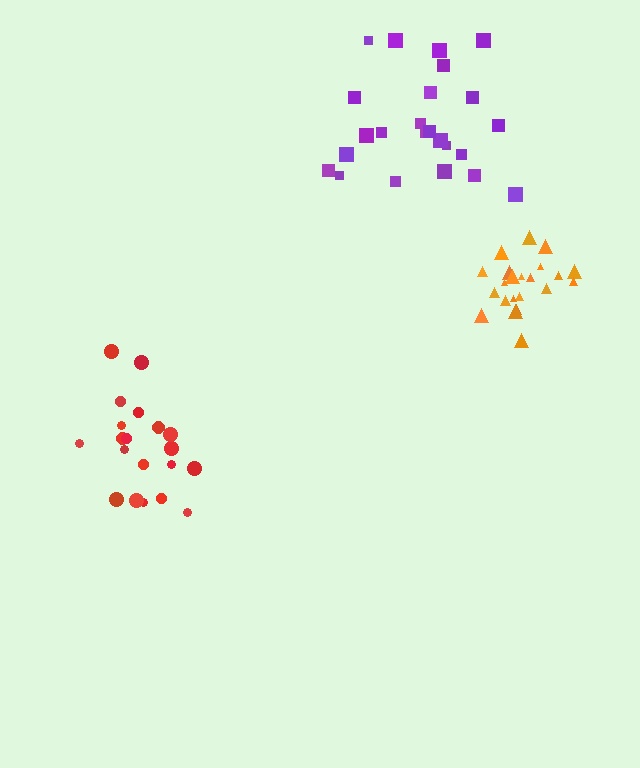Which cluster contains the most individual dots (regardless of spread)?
Purple (24).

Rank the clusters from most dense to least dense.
orange, purple, red.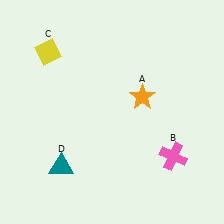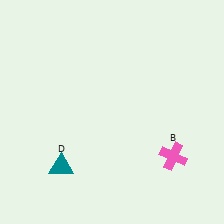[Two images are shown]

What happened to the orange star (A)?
The orange star (A) was removed in Image 2. It was in the top-right area of Image 1.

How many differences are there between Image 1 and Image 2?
There are 2 differences between the two images.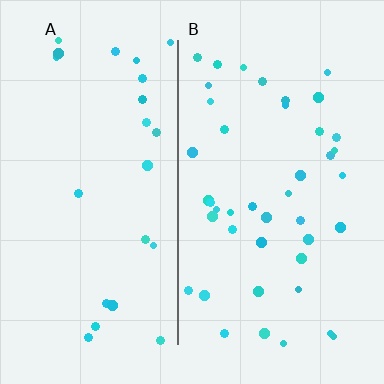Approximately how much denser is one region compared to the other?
Approximately 1.8× — region B over region A.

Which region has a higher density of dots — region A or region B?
B (the right).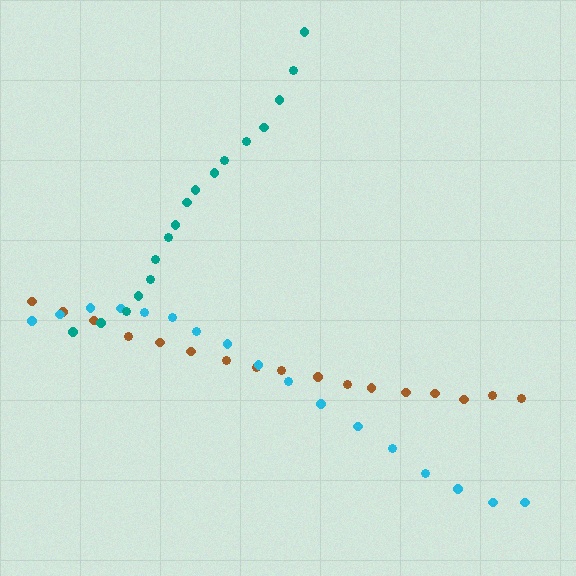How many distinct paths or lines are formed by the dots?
There are 3 distinct paths.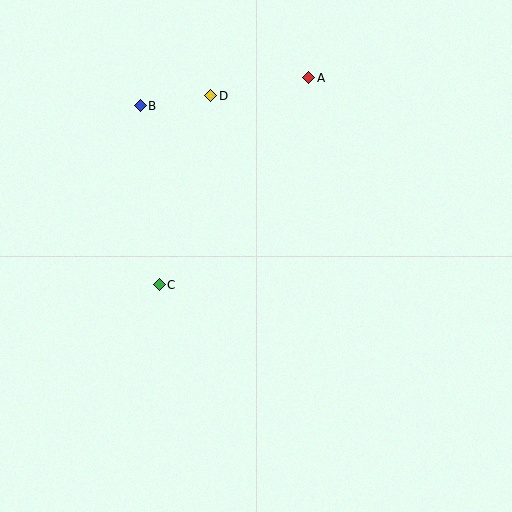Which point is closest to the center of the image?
Point C at (159, 285) is closest to the center.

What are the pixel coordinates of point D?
Point D is at (211, 96).